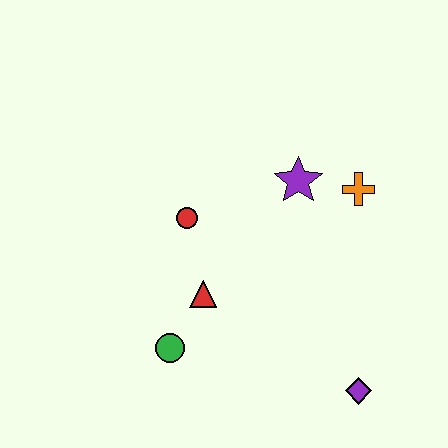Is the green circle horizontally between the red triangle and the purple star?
No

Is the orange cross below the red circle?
No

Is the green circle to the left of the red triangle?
Yes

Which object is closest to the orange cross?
The purple star is closest to the orange cross.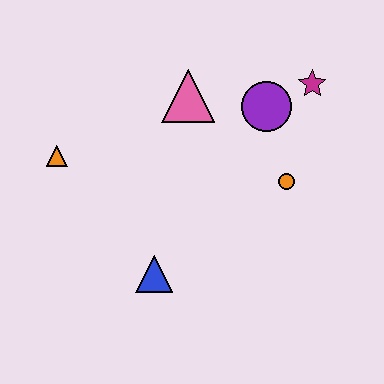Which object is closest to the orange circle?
The purple circle is closest to the orange circle.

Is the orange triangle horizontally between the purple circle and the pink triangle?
No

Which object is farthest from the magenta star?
The orange triangle is farthest from the magenta star.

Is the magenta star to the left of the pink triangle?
No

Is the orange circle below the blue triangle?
No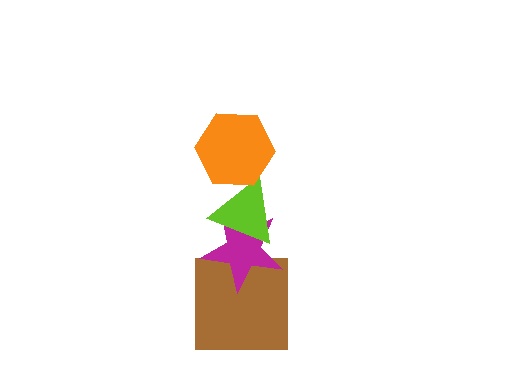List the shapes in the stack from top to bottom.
From top to bottom: the orange hexagon, the lime triangle, the magenta star, the brown square.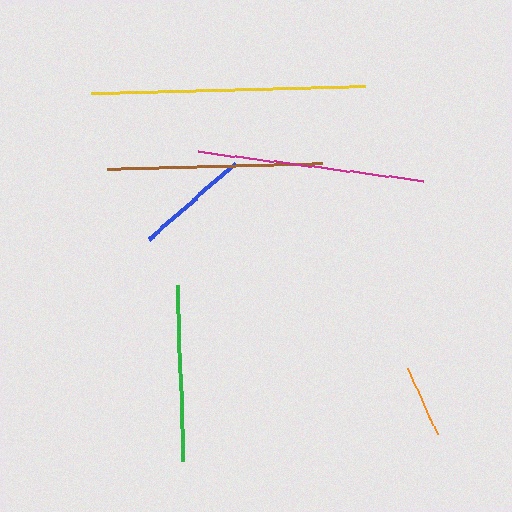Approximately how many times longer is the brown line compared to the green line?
The brown line is approximately 1.2 times the length of the green line.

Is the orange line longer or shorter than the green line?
The green line is longer than the orange line.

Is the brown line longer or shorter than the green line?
The brown line is longer than the green line.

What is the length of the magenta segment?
The magenta segment is approximately 227 pixels long.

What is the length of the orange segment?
The orange segment is approximately 72 pixels long.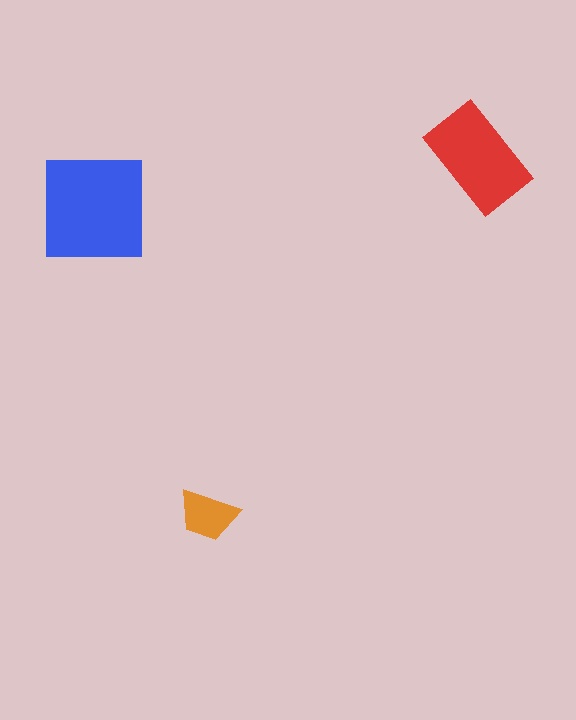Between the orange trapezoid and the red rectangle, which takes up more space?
The red rectangle.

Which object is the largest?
The blue square.